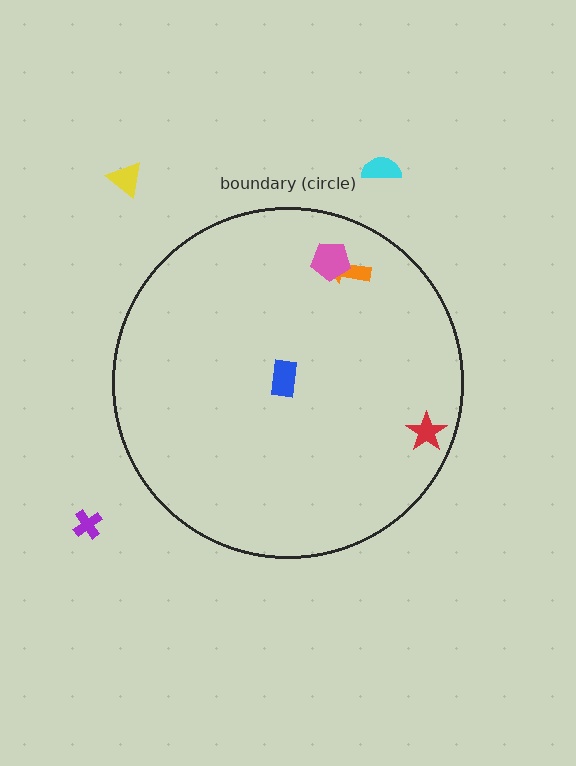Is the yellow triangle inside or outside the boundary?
Outside.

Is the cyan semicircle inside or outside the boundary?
Outside.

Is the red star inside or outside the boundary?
Inside.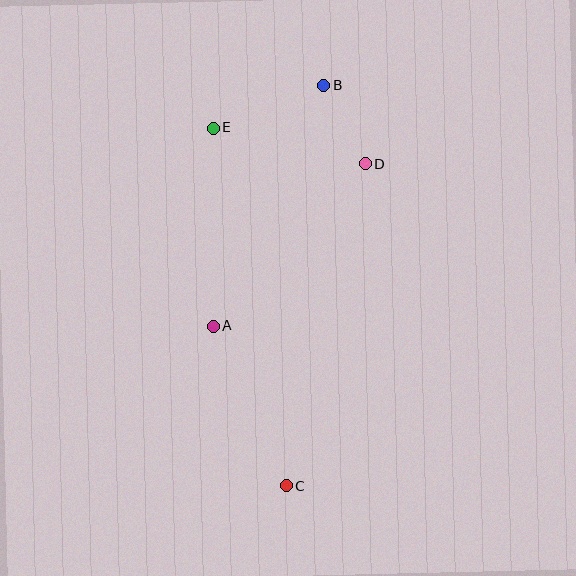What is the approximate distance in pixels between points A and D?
The distance between A and D is approximately 222 pixels.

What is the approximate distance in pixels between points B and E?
The distance between B and E is approximately 118 pixels.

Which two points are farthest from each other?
Points B and C are farthest from each other.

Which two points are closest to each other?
Points B and D are closest to each other.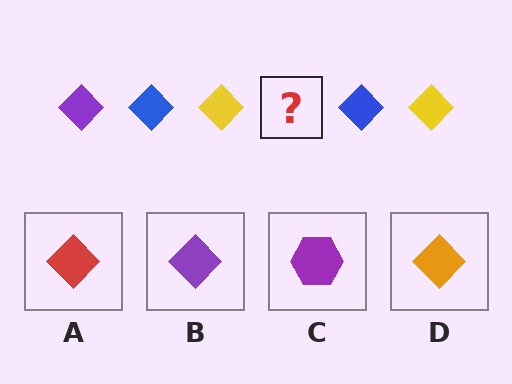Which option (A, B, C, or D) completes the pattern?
B.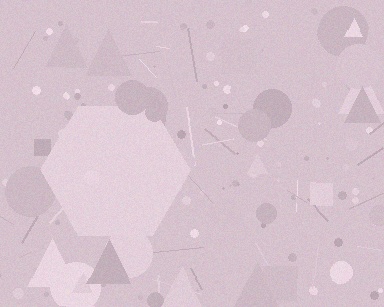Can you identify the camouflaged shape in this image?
The camouflaged shape is a hexagon.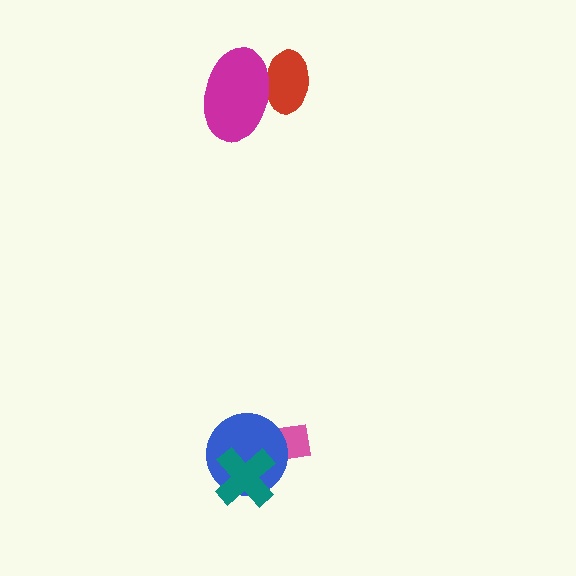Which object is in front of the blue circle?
The teal cross is in front of the blue circle.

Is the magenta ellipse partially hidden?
No, no other shape covers it.